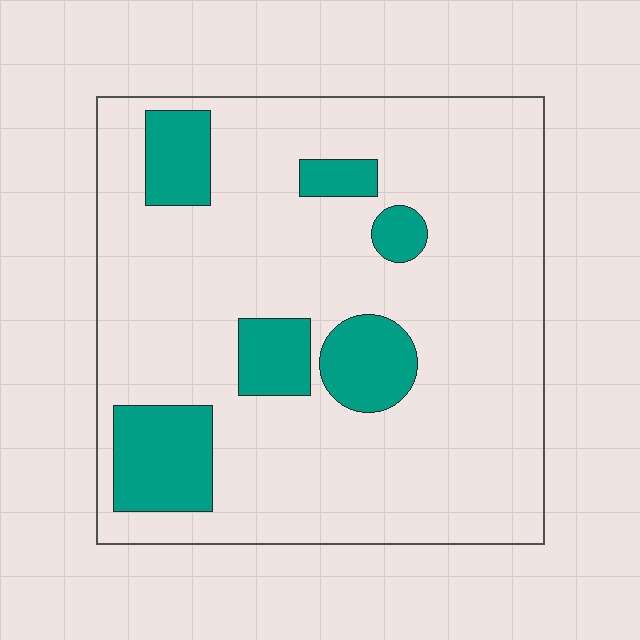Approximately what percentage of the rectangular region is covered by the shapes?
Approximately 20%.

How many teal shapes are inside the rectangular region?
6.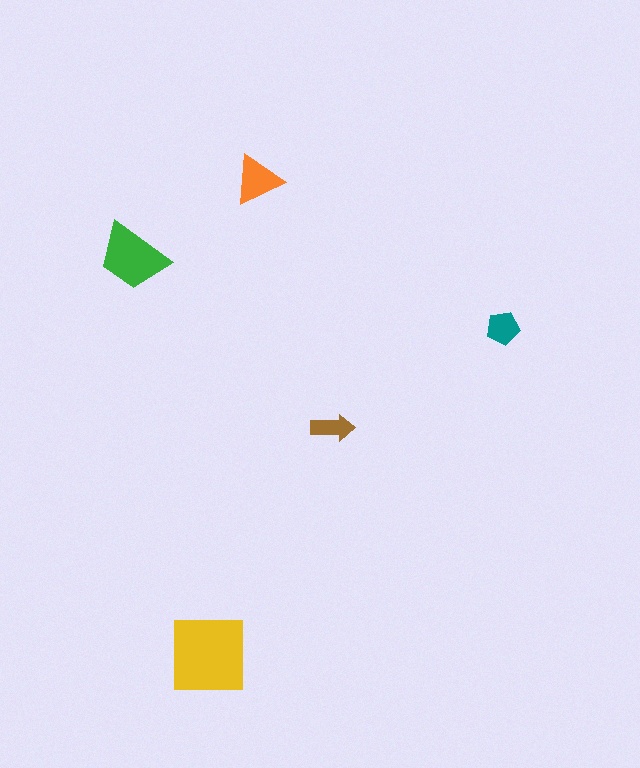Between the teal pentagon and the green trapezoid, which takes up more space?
The green trapezoid.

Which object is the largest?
The yellow square.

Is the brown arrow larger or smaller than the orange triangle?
Smaller.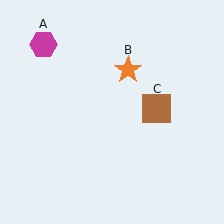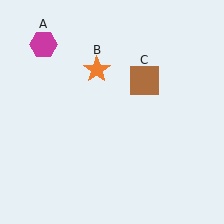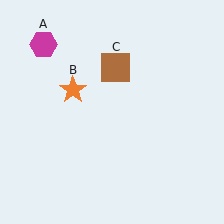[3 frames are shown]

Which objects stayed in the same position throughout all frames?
Magenta hexagon (object A) remained stationary.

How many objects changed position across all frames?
2 objects changed position: orange star (object B), brown square (object C).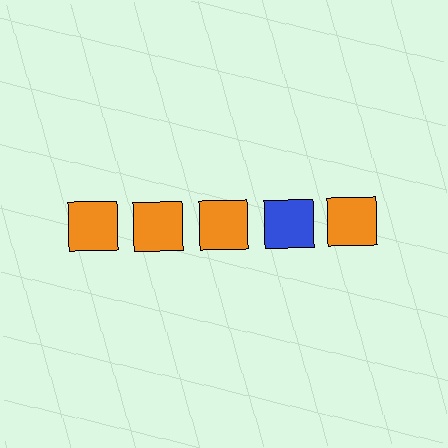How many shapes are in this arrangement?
There are 5 shapes arranged in a grid pattern.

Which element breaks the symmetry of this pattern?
The blue square in the top row, second from right column breaks the symmetry. All other shapes are orange squares.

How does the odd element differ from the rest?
It has a different color: blue instead of orange.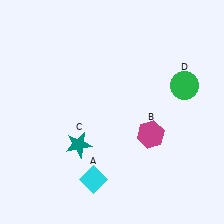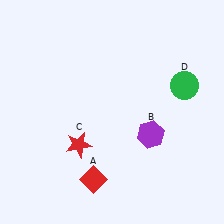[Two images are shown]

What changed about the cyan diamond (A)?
In Image 1, A is cyan. In Image 2, it changed to red.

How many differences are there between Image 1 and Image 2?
There are 3 differences between the two images.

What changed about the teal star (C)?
In Image 1, C is teal. In Image 2, it changed to red.